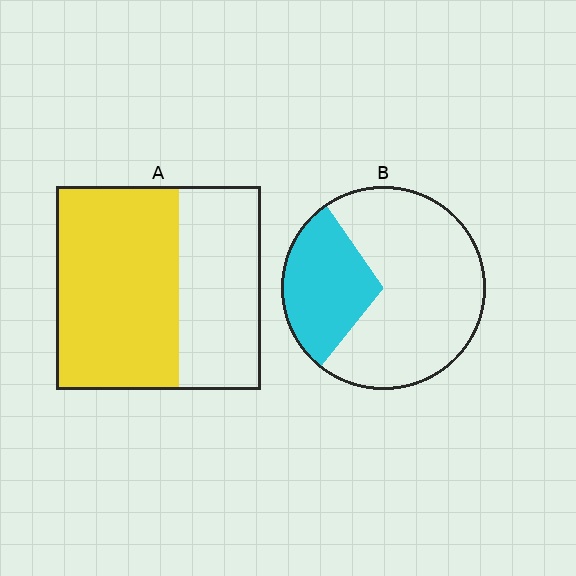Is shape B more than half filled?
No.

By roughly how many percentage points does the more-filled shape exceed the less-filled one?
By roughly 30 percentage points (A over B).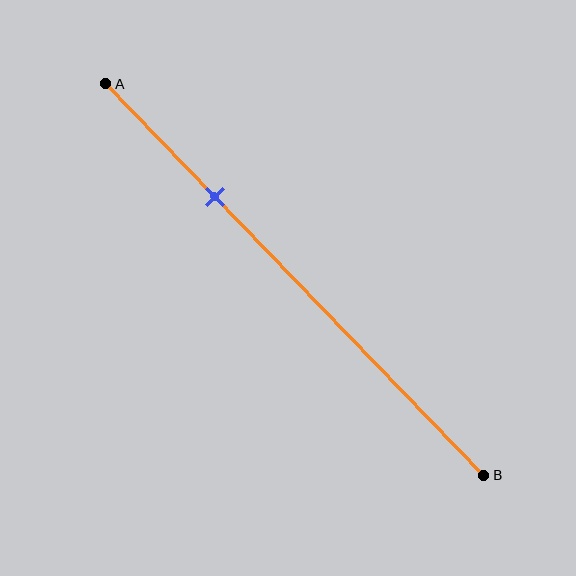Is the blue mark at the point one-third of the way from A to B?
No, the mark is at about 30% from A, not at the 33% one-third point.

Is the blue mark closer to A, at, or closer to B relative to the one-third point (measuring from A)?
The blue mark is closer to point A than the one-third point of segment AB.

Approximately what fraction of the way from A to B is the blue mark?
The blue mark is approximately 30% of the way from A to B.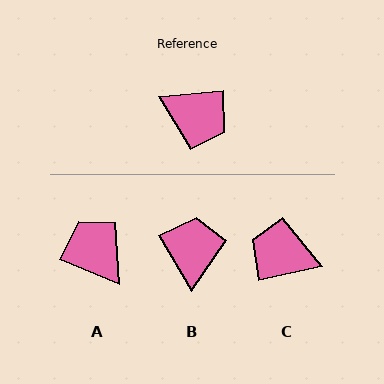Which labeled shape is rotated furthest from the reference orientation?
C, about 172 degrees away.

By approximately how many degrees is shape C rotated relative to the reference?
Approximately 172 degrees clockwise.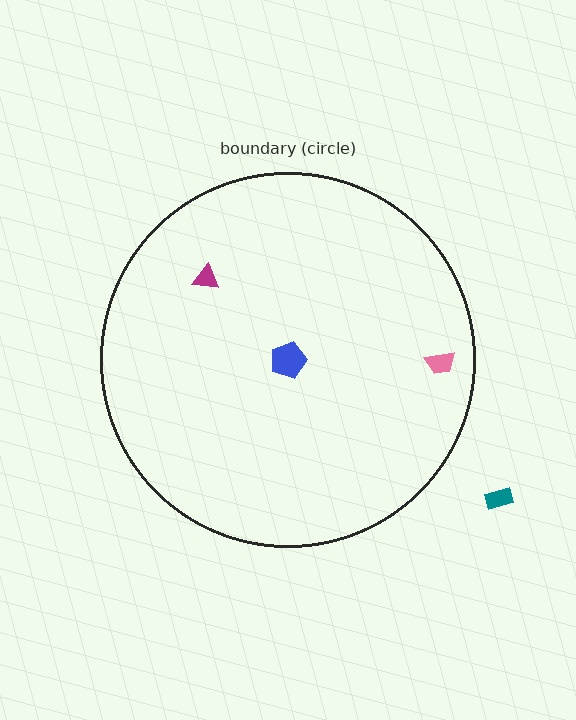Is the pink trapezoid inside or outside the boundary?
Inside.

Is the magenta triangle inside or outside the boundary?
Inside.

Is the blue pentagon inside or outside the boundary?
Inside.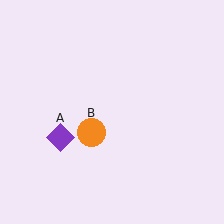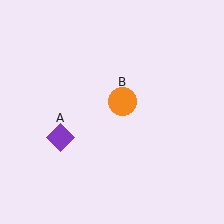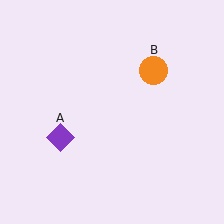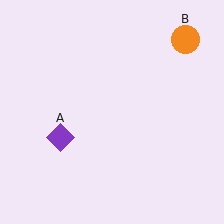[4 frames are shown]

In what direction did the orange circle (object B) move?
The orange circle (object B) moved up and to the right.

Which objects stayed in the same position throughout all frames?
Purple diamond (object A) remained stationary.